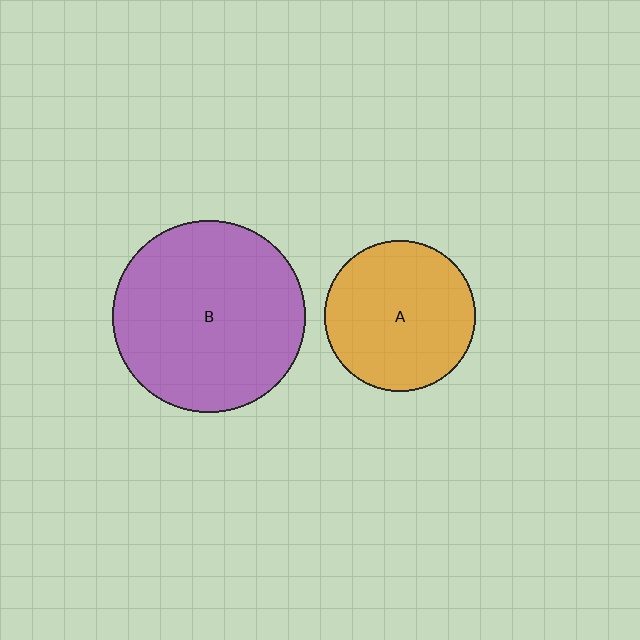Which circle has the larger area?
Circle B (purple).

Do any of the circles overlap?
No, none of the circles overlap.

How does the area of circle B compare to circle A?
Approximately 1.6 times.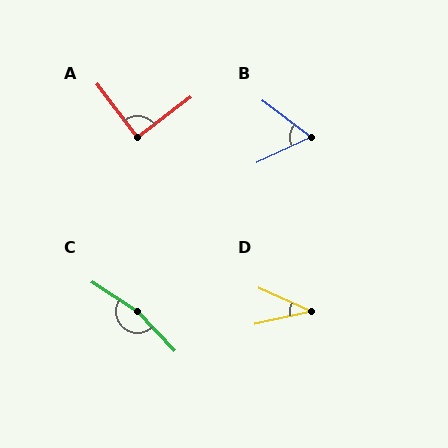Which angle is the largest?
C, at approximately 166 degrees.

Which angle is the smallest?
D, at approximately 36 degrees.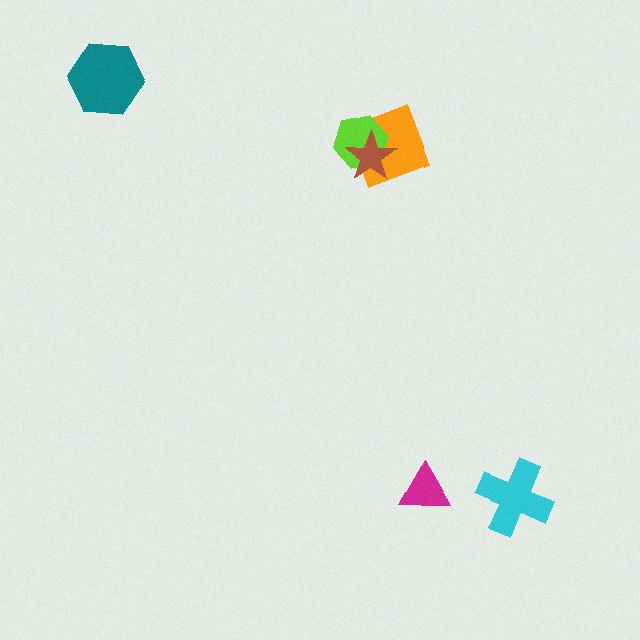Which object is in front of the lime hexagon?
The brown star is in front of the lime hexagon.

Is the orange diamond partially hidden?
Yes, it is partially covered by another shape.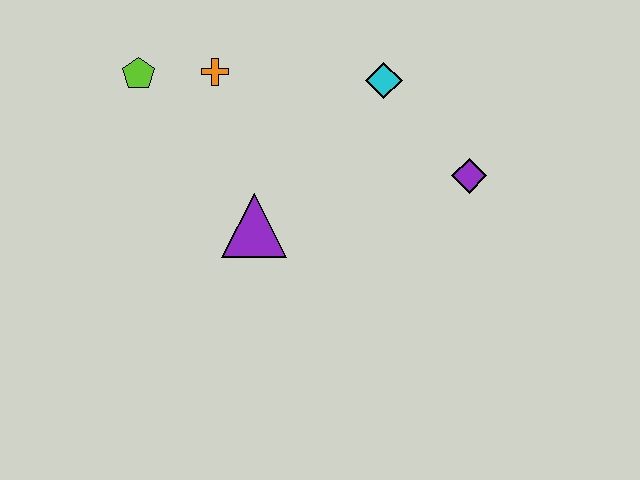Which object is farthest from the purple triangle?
The purple diamond is farthest from the purple triangle.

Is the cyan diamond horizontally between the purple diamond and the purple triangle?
Yes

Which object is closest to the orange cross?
The lime pentagon is closest to the orange cross.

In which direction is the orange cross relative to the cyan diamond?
The orange cross is to the left of the cyan diamond.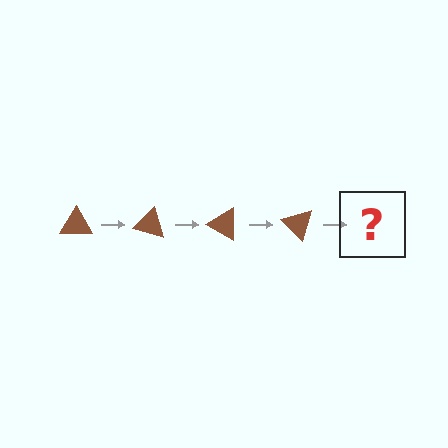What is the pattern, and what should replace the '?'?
The pattern is that the triangle rotates 15 degrees each step. The '?' should be a brown triangle rotated 60 degrees.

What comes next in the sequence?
The next element should be a brown triangle rotated 60 degrees.